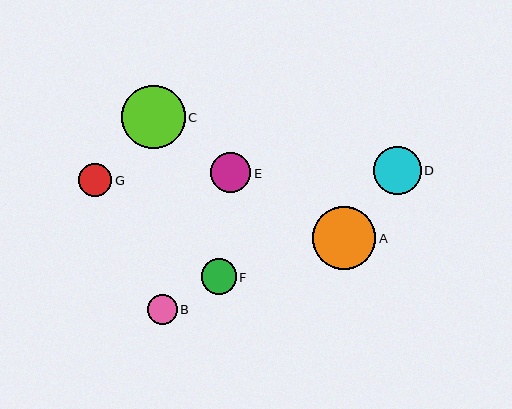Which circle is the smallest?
Circle B is the smallest with a size of approximately 29 pixels.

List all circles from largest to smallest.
From largest to smallest: C, A, D, E, F, G, B.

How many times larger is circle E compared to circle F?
Circle E is approximately 1.1 times the size of circle F.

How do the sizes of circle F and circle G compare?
Circle F and circle G are approximately the same size.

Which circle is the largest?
Circle C is the largest with a size of approximately 63 pixels.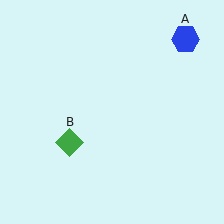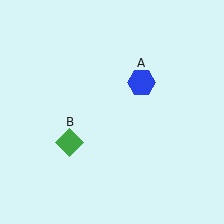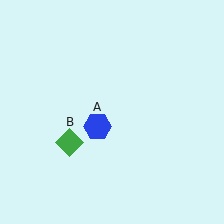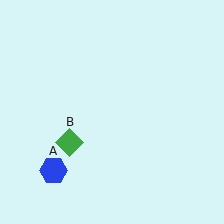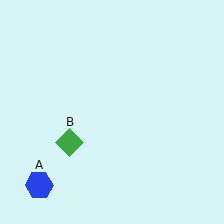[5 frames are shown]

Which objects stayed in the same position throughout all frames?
Green diamond (object B) remained stationary.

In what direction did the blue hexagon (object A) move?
The blue hexagon (object A) moved down and to the left.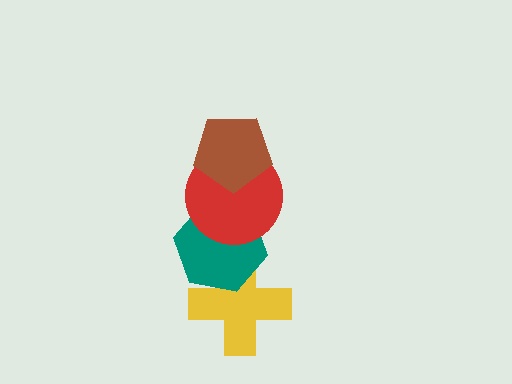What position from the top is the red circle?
The red circle is 2nd from the top.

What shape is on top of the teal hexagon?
The red circle is on top of the teal hexagon.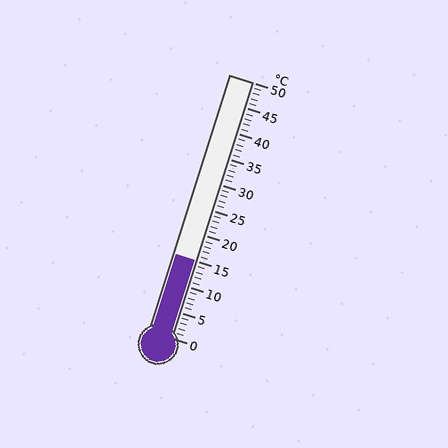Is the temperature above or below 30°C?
The temperature is below 30°C.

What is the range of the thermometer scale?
The thermometer scale ranges from 0°C to 50°C.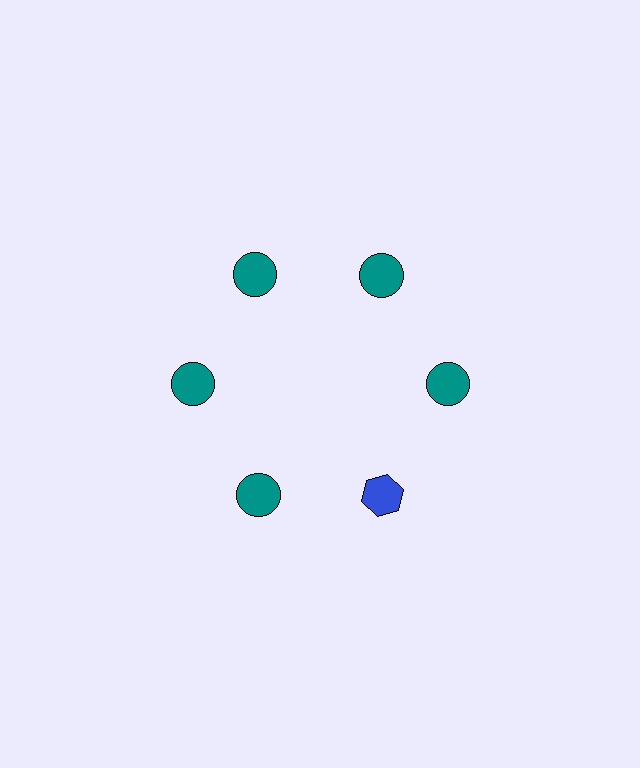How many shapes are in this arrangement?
There are 6 shapes arranged in a ring pattern.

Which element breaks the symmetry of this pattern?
The blue hexagon at roughly the 5 o'clock position breaks the symmetry. All other shapes are teal circles.